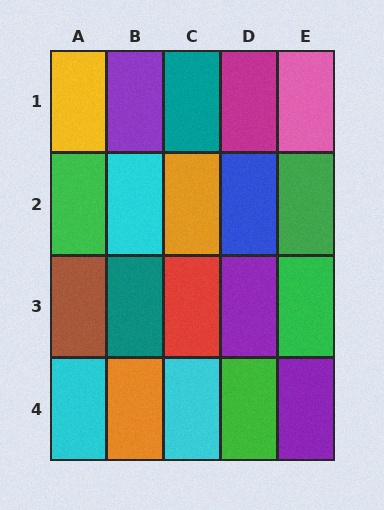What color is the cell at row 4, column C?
Cyan.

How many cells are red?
1 cell is red.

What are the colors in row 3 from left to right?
Brown, teal, red, purple, green.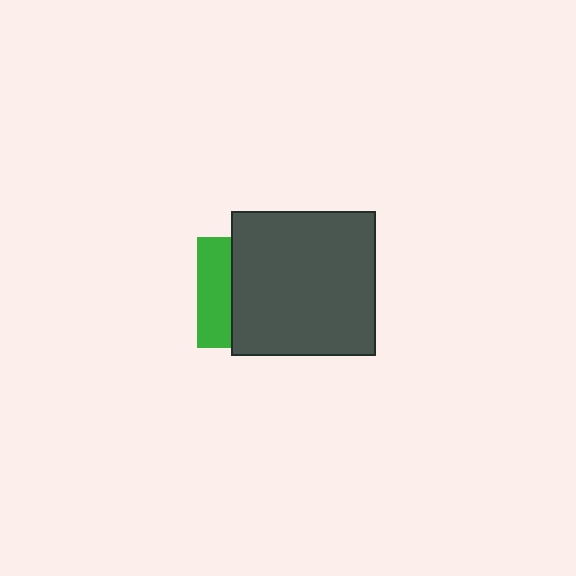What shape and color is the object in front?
The object in front is a dark gray square.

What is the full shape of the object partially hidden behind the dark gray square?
The partially hidden object is a green square.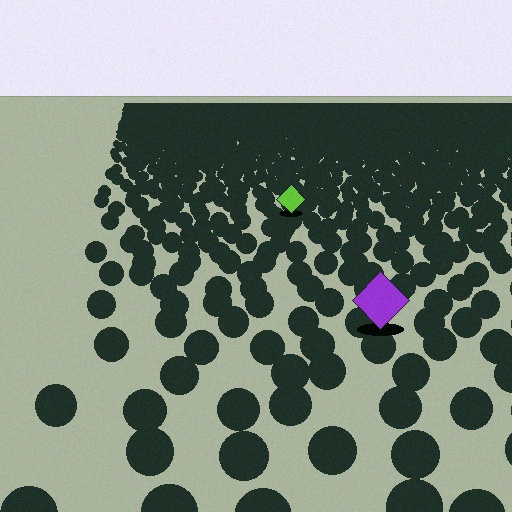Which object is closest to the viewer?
The purple diamond is closest. The texture marks near it are larger and more spread out.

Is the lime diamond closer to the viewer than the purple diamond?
No. The purple diamond is closer — you can tell from the texture gradient: the ground texture is coarser near it.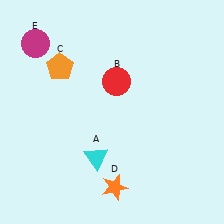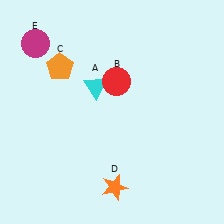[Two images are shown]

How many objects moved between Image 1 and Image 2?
1 object moved between the two images.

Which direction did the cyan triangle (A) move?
The cyan triangle (A) moved up.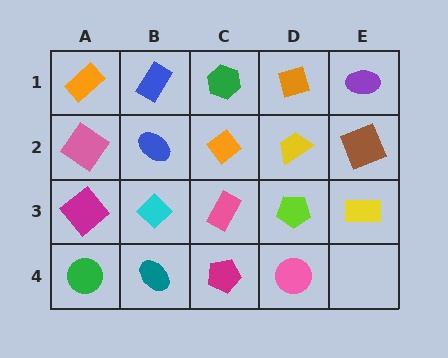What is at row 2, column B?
A blue ellipse.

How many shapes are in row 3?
5 shapes.